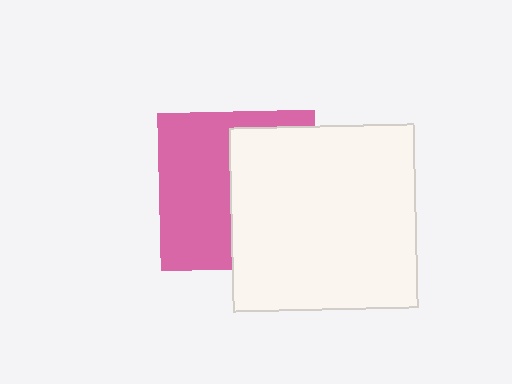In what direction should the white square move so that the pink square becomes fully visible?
The white square should move right. That is the shortest direction to clear the overlap and leave the pink square fully visible.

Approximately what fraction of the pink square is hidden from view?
Roughly 50% of the pink square is hidden behind the white square.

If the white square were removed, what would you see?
You would see the complete pink square.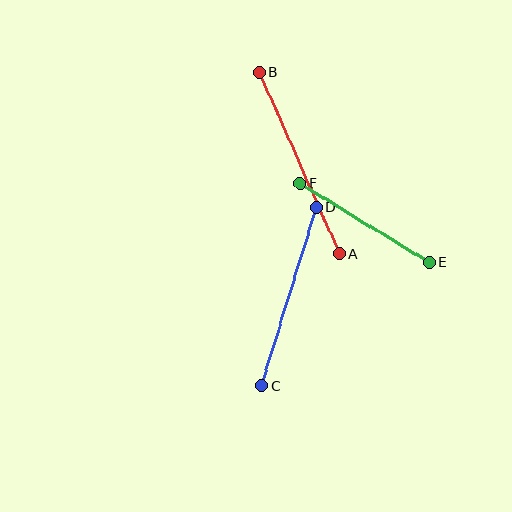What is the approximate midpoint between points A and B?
The midpoint is at approximately (299, 163) pixels.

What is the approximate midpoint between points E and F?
The midpoint is at approximately (365, 223) pixels.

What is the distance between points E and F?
The distance is approximately 152 pixels.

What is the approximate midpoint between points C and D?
The midpoint is at approximately (289, 297) pixels.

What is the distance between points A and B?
The distance is approximately 199 pixels.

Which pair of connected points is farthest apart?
Points A and B are farthest apart.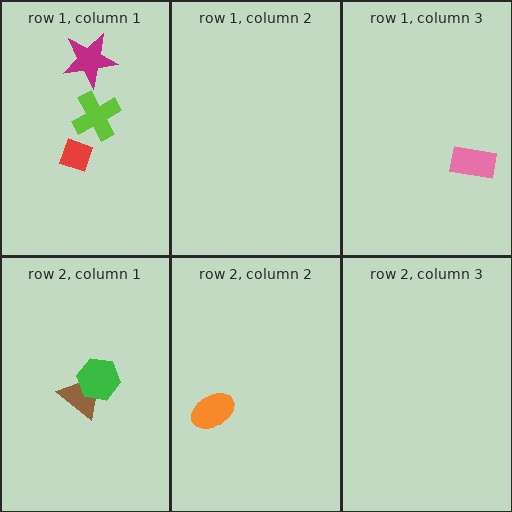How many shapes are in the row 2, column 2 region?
1.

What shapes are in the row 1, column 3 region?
The pink rectangle.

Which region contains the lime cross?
The row 1, column 1 region.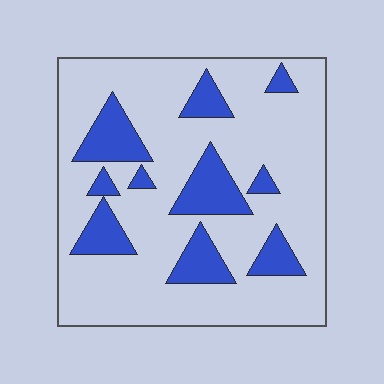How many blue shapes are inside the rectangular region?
10.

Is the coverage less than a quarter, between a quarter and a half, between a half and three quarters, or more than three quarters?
Less than a quarter.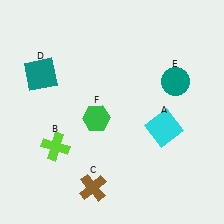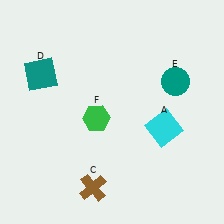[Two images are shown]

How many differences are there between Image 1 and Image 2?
There is 1 difference between the two images.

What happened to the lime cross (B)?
The lime cross (B) was removed in Image 2. It was in the bottom-left area of Image 1.